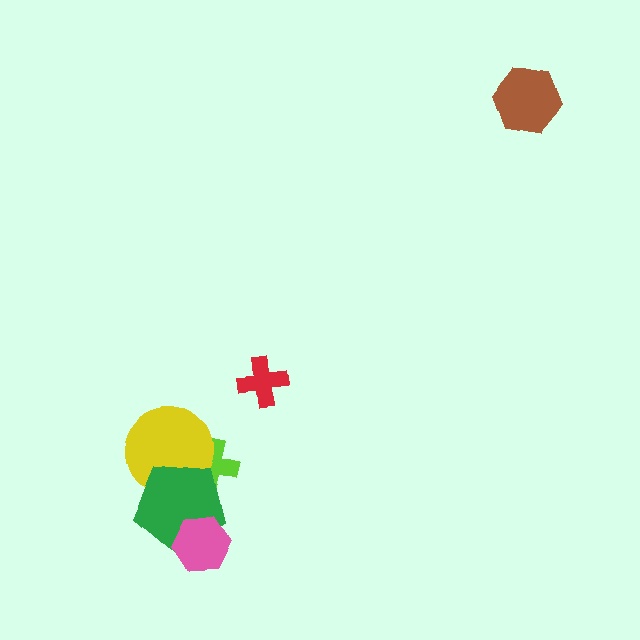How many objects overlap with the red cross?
0 objects overlap with the red cross.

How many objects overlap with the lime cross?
2 objects overlap with the lime cross.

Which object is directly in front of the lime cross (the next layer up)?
The yellow circle is directly in front of the lime cross.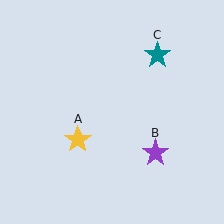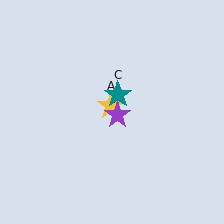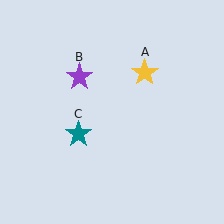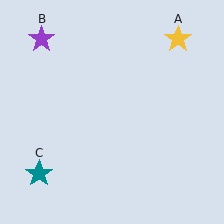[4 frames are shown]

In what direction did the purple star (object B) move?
The purple star (object B) moved up and to the left.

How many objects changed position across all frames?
3 objects changed position: yellow star (object A), purple star (object B), teal star (object C).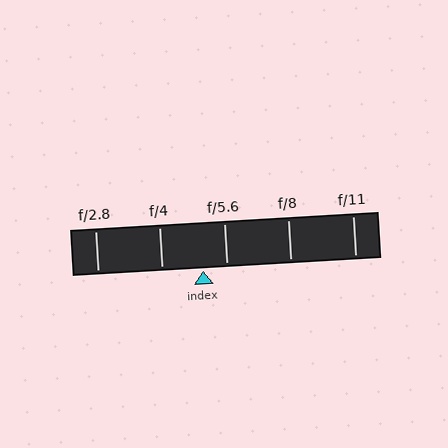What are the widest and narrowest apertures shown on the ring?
The widest aperture shown is f/2.8 and the narrowest is f/11.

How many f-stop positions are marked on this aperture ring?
There are 5 f-stop positions marked.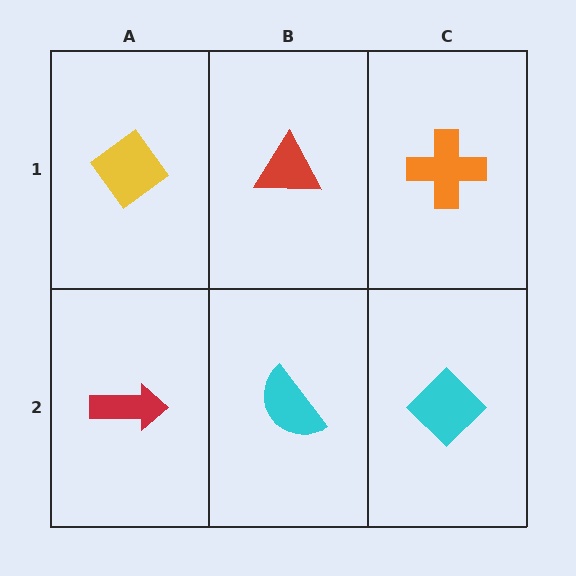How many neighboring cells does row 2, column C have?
2.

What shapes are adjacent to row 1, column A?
A red arrow (row 2, column A), a red triangle (row 1, column B).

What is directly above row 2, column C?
An orange cross.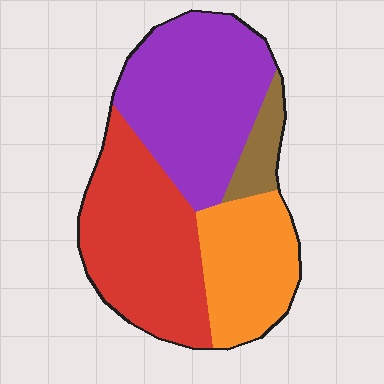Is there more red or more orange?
Red.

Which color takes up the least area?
Brown, at roughly 5%.